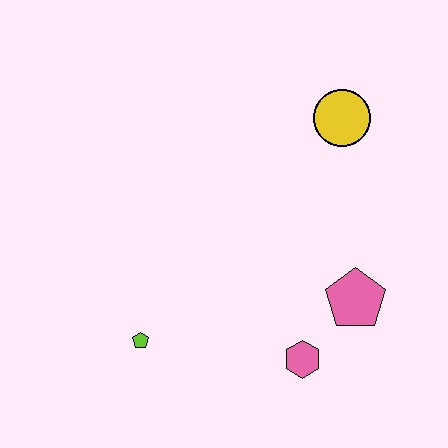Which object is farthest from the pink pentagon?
The lime pentagon is farthest from the pink pentagon.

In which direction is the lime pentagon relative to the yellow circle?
The lime pentagon is below the yellow circle.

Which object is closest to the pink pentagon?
The pink hexagon is closest to the pink pentagon.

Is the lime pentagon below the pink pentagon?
Yes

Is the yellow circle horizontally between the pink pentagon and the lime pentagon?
Yes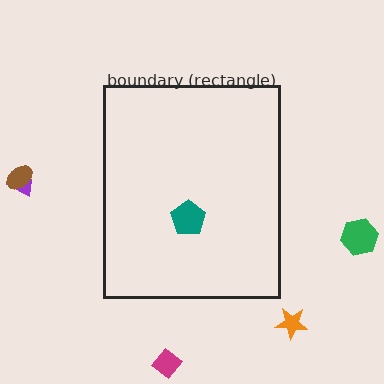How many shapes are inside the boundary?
1 inside, 5 outside.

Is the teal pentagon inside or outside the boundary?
Inside.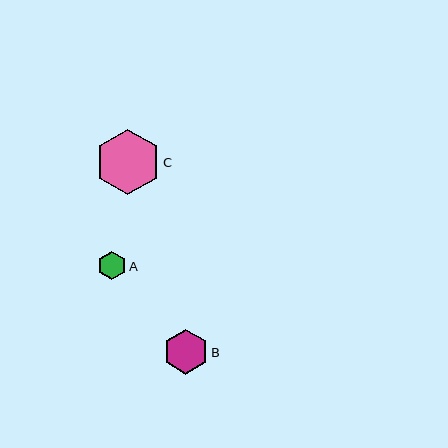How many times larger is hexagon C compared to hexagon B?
Hexagon C is approximately 1.4 times the size of hexagon B.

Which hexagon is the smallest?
Hexagon A is the smallest with a size of approximately 28 pixels.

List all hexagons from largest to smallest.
From largest to smallest: C, B, A.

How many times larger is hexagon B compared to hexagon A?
Hexagon B is approximately 1.6 times the size of hexagon A.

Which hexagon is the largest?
Hexagon C is the largest with a size of approximately 65 pixels.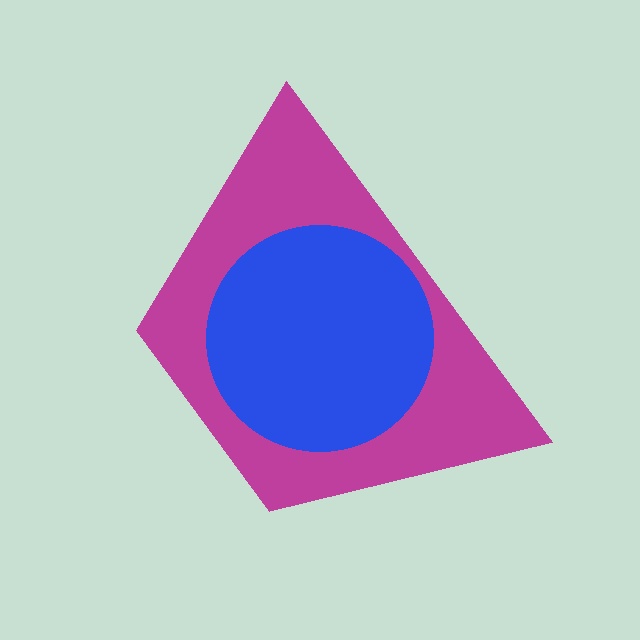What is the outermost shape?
The magenta trapezoid.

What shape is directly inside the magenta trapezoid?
The blue circle.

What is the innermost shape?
The blue circle.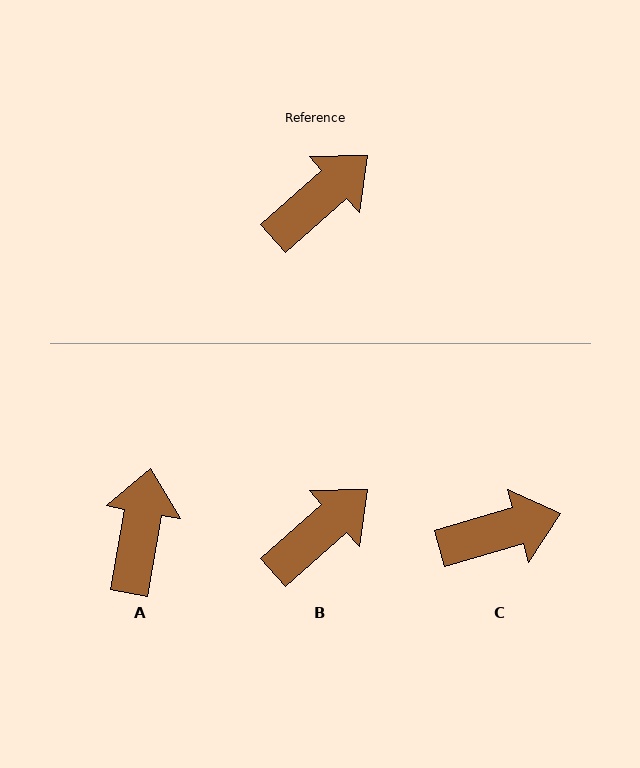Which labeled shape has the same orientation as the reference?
B.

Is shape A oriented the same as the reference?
No, it is off by about 39 degrees.